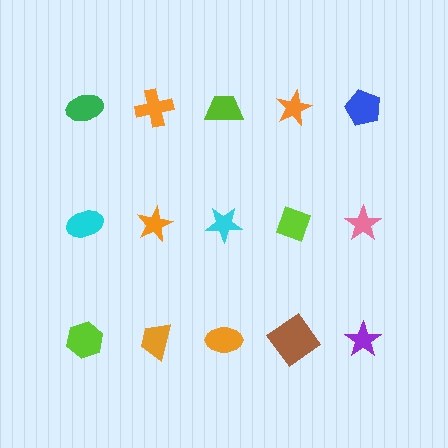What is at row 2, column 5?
A pink star.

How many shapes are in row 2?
5 shapes.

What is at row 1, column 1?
A green ellipse.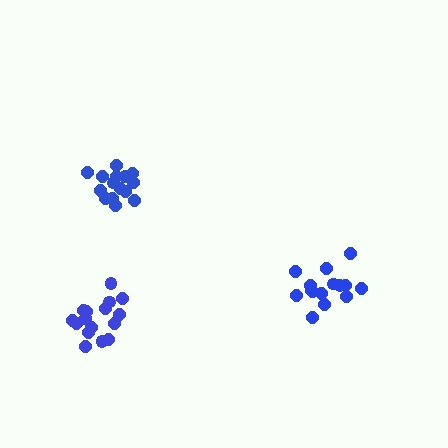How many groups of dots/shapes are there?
There are 3 groups.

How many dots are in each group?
Group 1: 15 dots, Group 2: 15 dots, Group 3: 16 dots (46 total).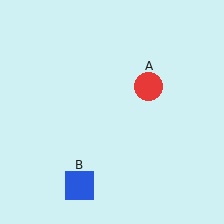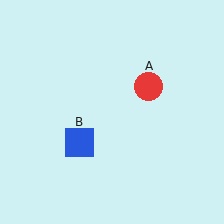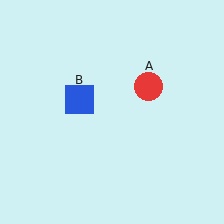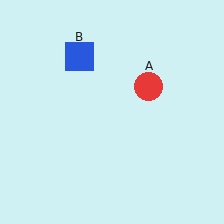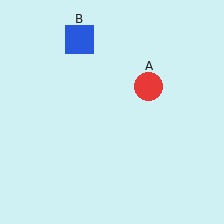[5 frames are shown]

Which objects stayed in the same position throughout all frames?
Red circle (object A) remained stationary.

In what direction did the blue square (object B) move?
The blue square (object B) moved up.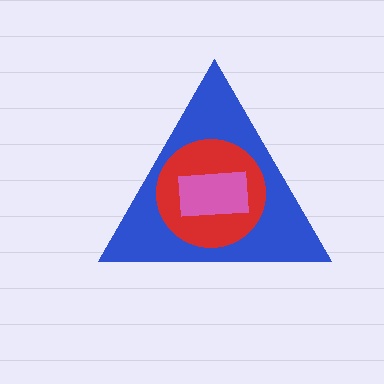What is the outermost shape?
The blue triangle.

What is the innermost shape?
The pink rectangle.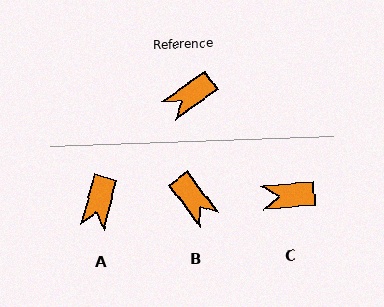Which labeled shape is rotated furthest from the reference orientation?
B, about 92 degrees away.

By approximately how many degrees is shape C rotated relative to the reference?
Approximately 30 degrees clockwise.